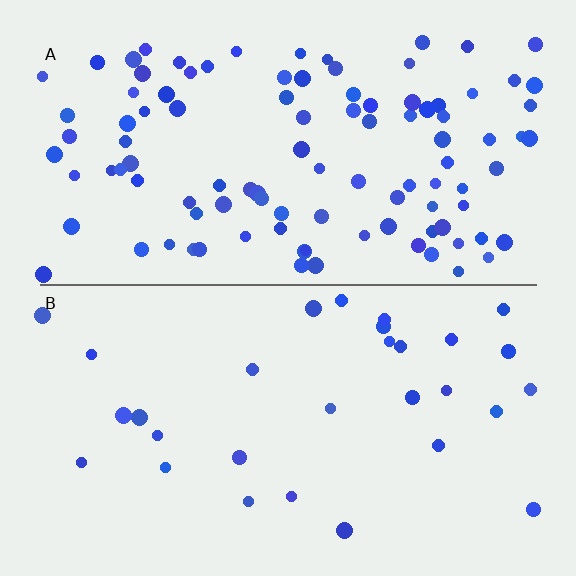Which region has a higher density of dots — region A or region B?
A (the top).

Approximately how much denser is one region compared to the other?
Approximately 3.5× — region A over region B.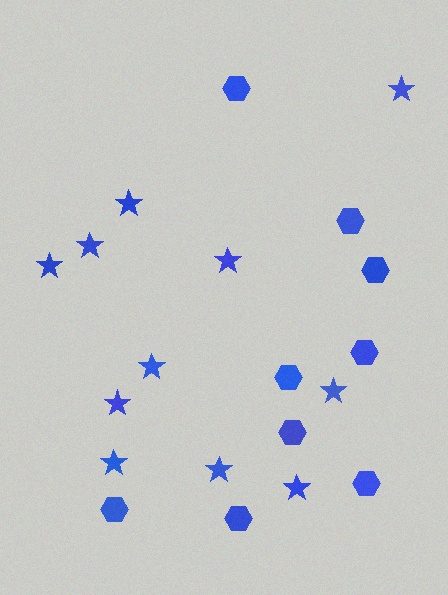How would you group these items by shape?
There are 2 groups: one group of hexagons (9) and one group of stars (11).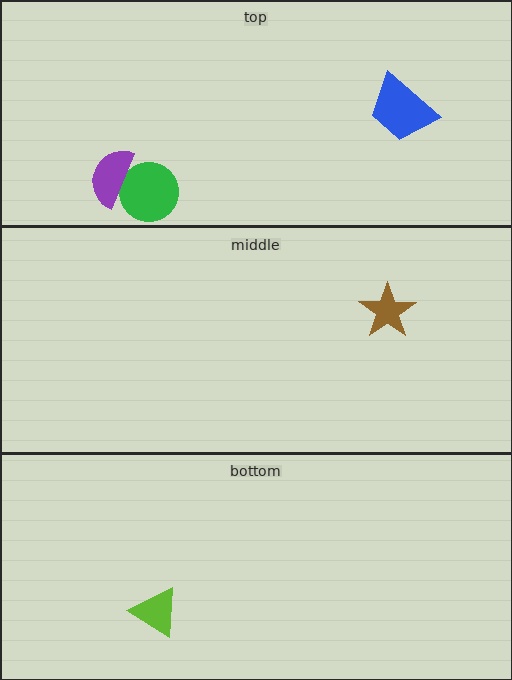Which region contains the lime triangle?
The bottom region.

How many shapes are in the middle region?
1.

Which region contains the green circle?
The top region.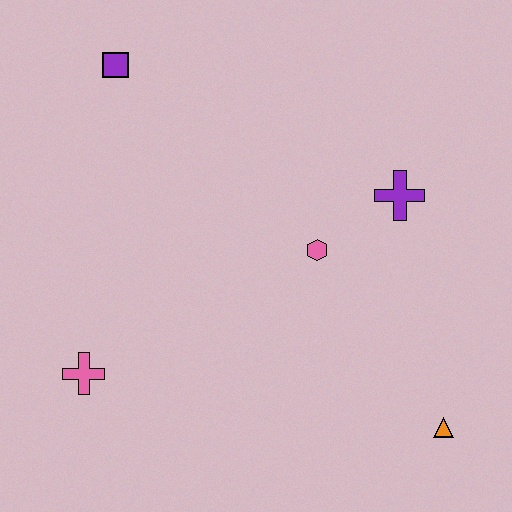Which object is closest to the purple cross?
The pink hexagon is closest to the purple cross.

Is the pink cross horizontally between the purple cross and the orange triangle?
No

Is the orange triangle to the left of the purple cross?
No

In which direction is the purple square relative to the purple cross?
The purple square is to the left of the purple cross.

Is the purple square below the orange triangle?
No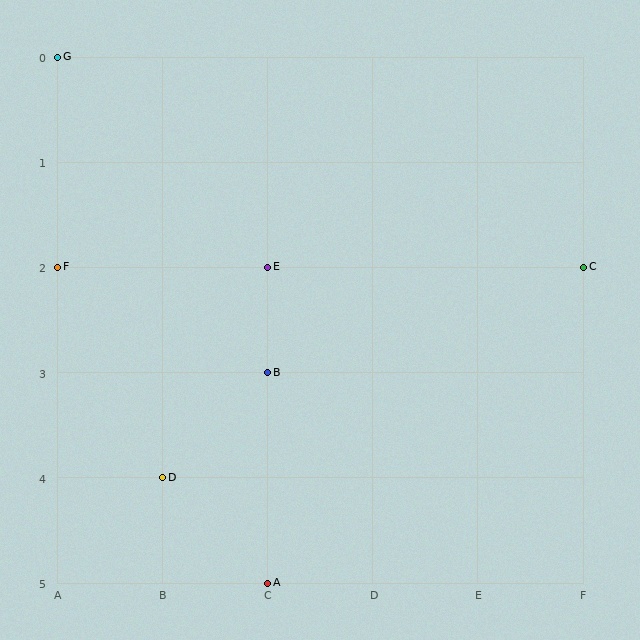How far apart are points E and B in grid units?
Points E and B are 1 row apart.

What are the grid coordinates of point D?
Point D is at grid coordinates (B, 4).